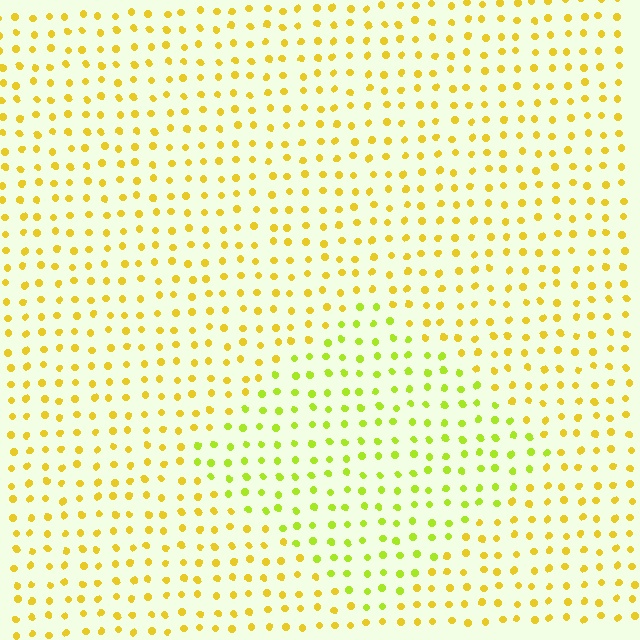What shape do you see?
I see a diamond.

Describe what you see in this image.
The image is filled with small yellow elements in a uniform arrangement. A diamond-shaped region is visible where the elements are tinted to a slightly different hue, forming a subtle color boundary.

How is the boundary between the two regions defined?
The boundary is defined purely by a slight shift in hue (about 30 degrees). Spacing, size, and orientation are identical on both sides.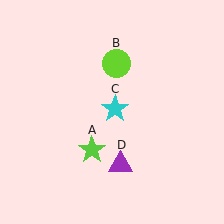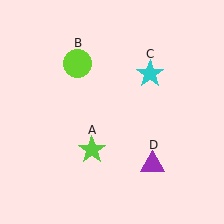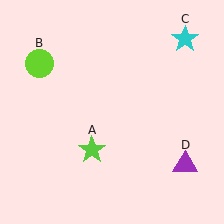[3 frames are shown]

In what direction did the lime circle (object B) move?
The lime circle (object B) moved left.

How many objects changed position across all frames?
3 objects changed position: lime circle (object B), cyan star (object C), purple triangle (object D).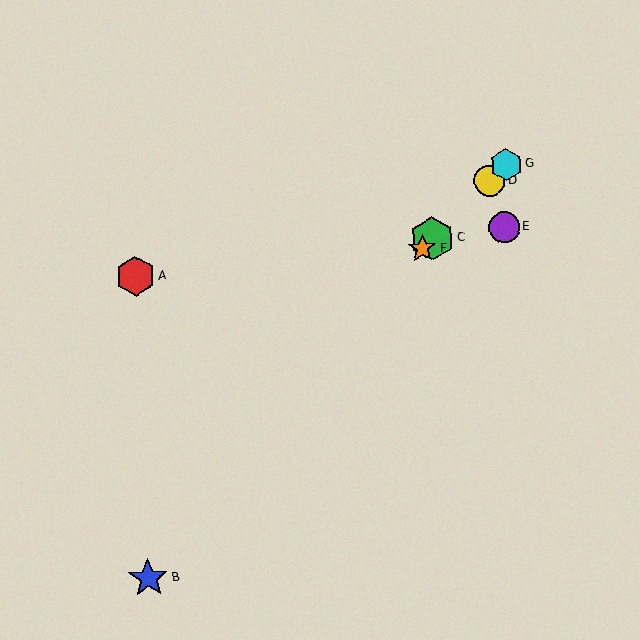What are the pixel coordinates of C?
Object C is at (432, 239).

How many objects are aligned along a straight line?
4 objects (C, D, F, G) are aligned along a straight line.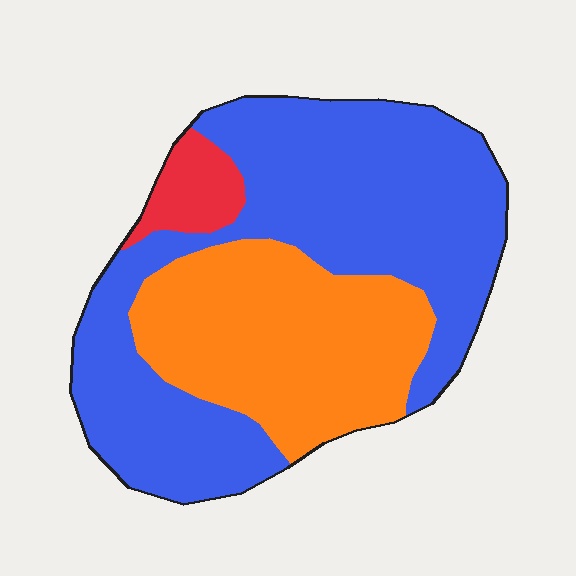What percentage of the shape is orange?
Orange covers roughly 35% of the shape.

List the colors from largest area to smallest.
From largest to smallest: blue, orange, red.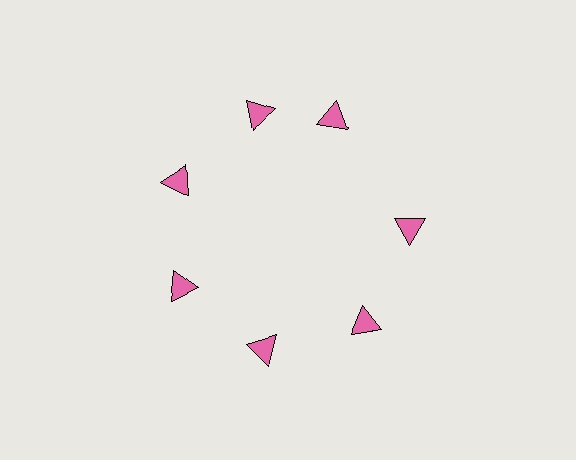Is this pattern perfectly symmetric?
No. The 7 pink triangles are arranged in a ring, but one element near the 1 o'clock position is rotated out of alignment along the ring, breaking the 7-fold rotational symmetry.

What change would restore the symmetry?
The symmetry would be restored by rotating it back into even spacing with its neighbors so that all 7 triangles sit at equal angles and equal distance from the center.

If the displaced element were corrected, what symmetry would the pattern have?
It would have 7-fold rotational symmetry — the pattern would map onto itself every 51 degrees.